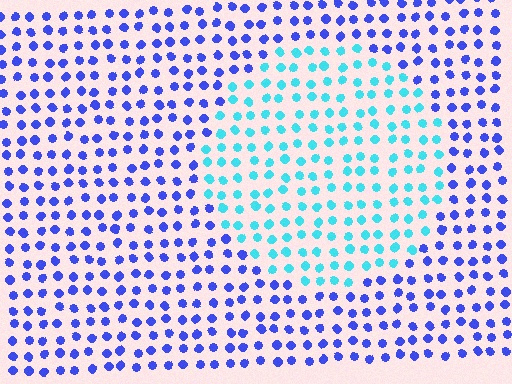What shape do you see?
I see a circle.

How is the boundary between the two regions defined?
The boundary is defined purely by a slight shift in hue (about 52 degrees). Spacing, size, and orientation are identical on both sides.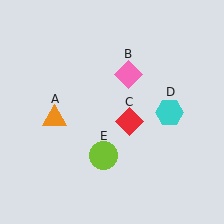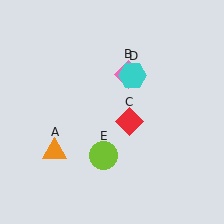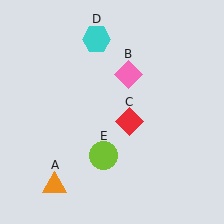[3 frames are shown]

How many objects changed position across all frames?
2 objects changed position: orange triangle (object A), cyan hexagon (object D).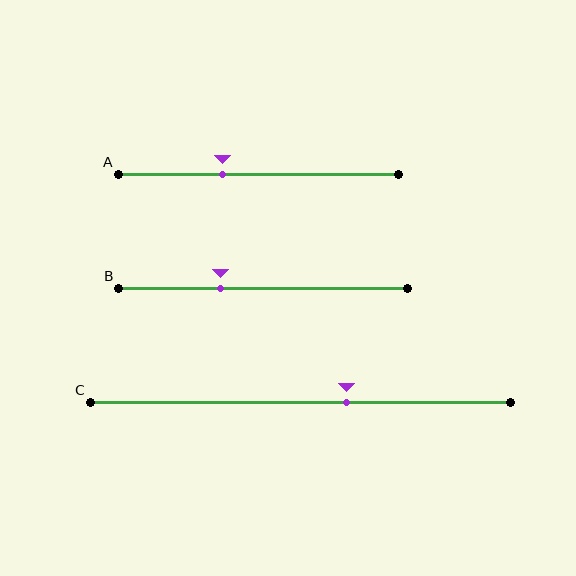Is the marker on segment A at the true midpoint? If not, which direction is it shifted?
No, the marker on segment A is shifted to the left by about 13% of the segment length.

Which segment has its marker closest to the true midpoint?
Segment C has its marker closest to the true midpoint.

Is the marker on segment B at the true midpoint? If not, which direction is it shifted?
No, the marker on segment B is shifted to the left by about 15% of the segment length.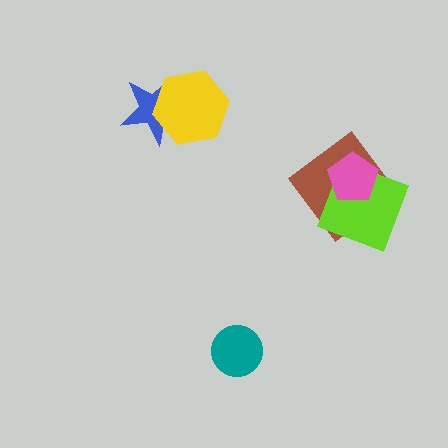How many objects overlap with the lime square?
2 objects overlap with the lime square.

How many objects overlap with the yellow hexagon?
1 object overlaps with the yellow hexagon.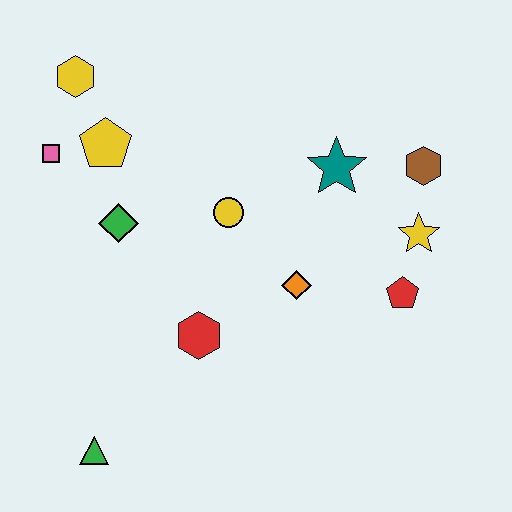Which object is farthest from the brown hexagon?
The green triangle is farthest from the brown hexagon.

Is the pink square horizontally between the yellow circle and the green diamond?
No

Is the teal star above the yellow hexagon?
No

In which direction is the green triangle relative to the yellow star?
The green triangle is to the left of the yellow star.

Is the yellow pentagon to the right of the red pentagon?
No